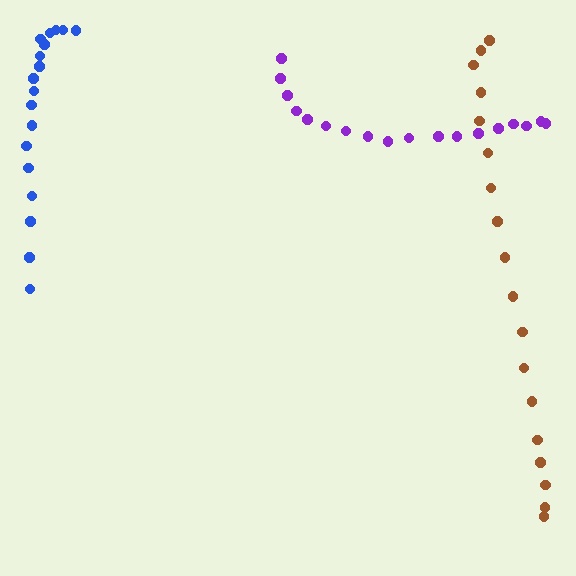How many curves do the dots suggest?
There are 3 distinct paths.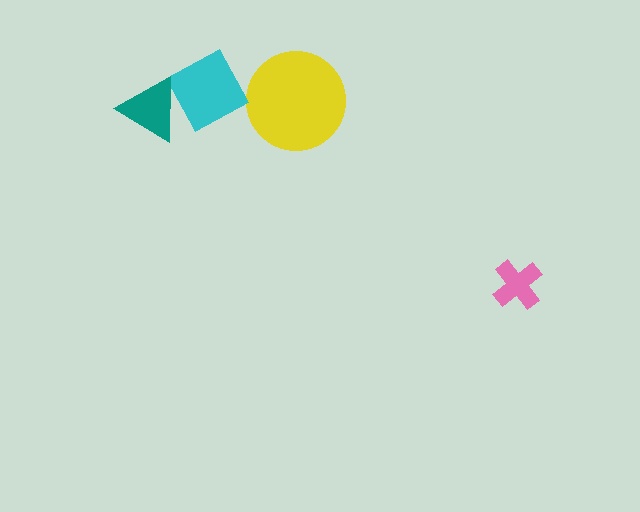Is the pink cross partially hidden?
No, no other shape covers it.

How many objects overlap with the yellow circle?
0 objects overlap with the yellow circle.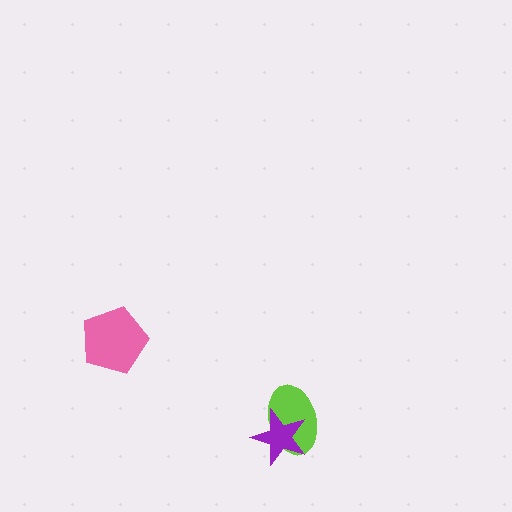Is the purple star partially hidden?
No, no other shape covers it.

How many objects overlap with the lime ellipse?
1 object overlaps with the lime ellipse.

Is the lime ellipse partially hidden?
Yes, it is partially covered by another shape.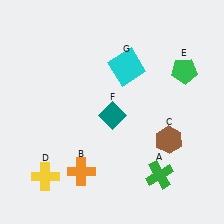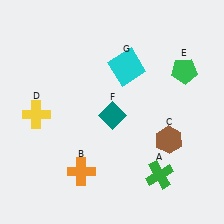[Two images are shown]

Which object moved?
The yellow cross (D) moved up.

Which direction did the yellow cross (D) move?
The yellow cross (D) moved up.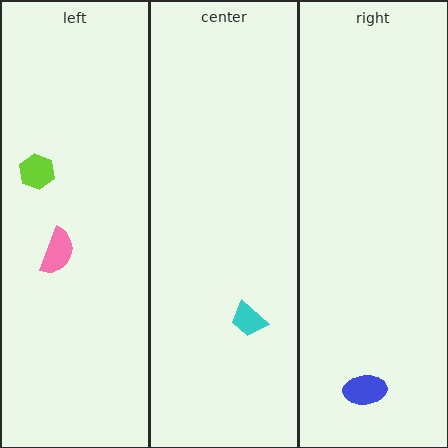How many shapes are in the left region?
2.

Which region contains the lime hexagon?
The left region.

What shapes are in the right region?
The blue ellipse.